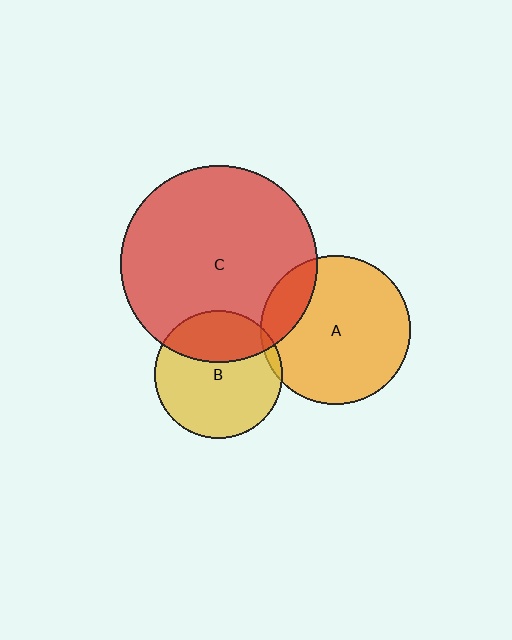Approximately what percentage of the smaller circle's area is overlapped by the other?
Approximately 15%.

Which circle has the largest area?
Circle C (red).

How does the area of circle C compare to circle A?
Approximately 1.7 times.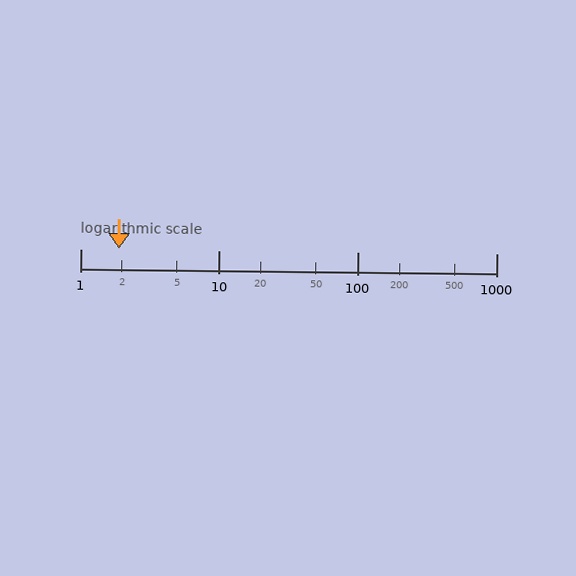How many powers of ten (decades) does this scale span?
The scale spans 3 decades, from 1 to 1000.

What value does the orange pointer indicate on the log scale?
The pointer indicates approximately 1.9.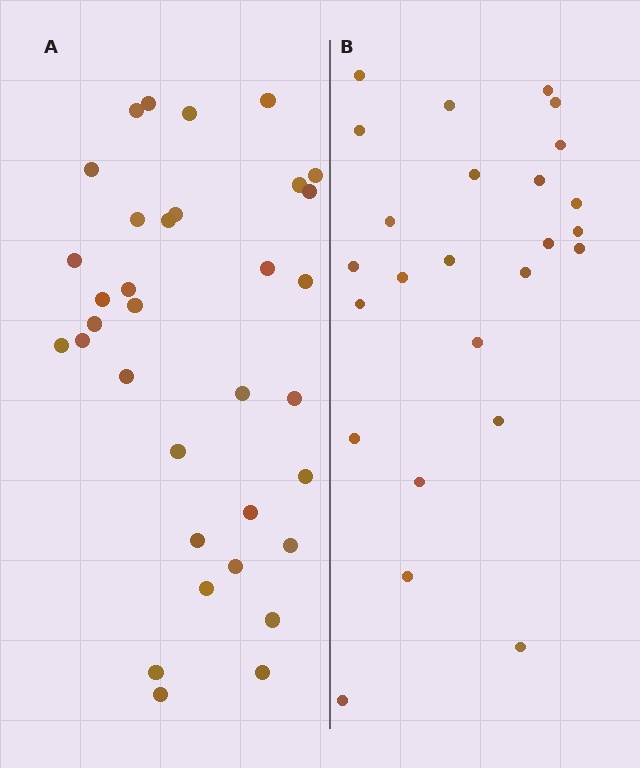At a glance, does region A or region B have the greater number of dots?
Region A (the left region) has more dots.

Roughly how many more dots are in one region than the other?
Region A has roughly 8 or so more dots than region B.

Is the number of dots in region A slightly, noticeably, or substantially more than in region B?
Region A has noticeably more, but not dramatically so. The ratio is roughly 1.4 to 1.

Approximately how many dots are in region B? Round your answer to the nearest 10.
About 20 dots. (The exact count is 25, which rounds to 20.)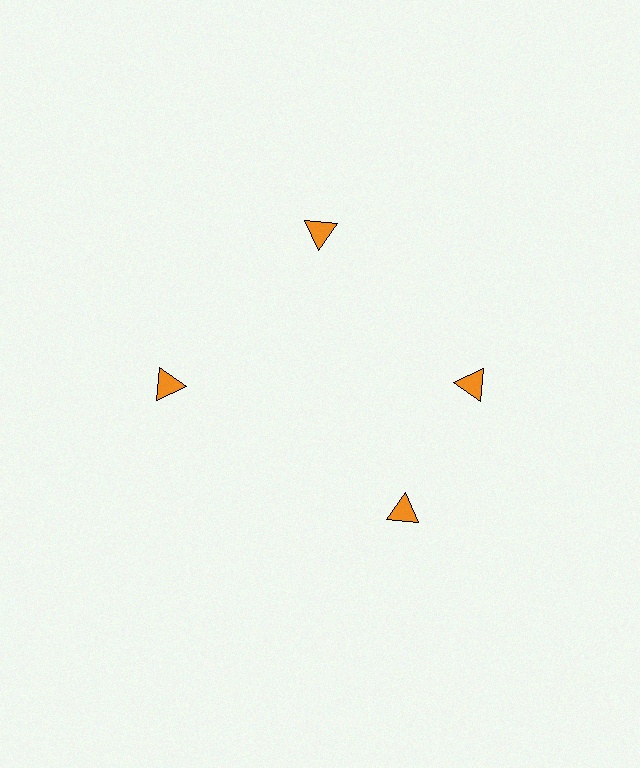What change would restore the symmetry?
The symmetry would be restored by rotating it back into even spacing with its neighbors so that all 4 triangles sit at equal angles and equal distance from the center.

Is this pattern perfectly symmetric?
No. The 4 orange triangles are arranged in a ring, but one element near the 6 o'clock position is rotated out of alignment along the ring, breaking the 4-fold rotational symmetry.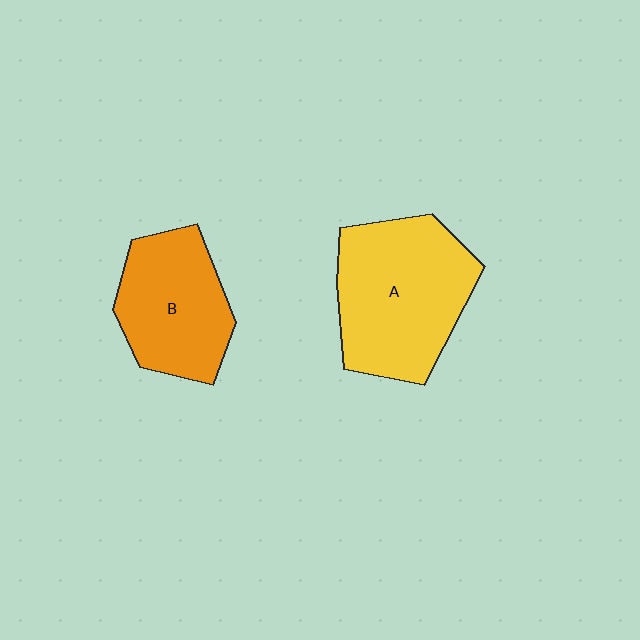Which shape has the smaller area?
Shape B (orange).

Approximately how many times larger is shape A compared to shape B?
Approximately 1.3 times.